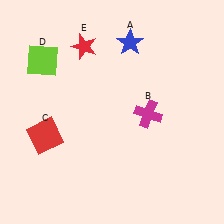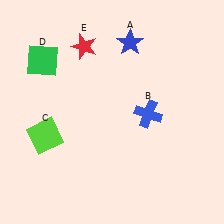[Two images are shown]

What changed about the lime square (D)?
In Image 1, D is lime. In Image 2, it changed to green.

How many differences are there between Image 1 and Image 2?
There are 3 differences between the two images.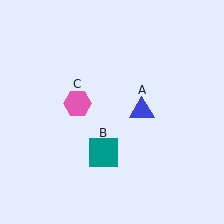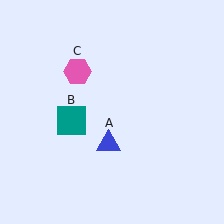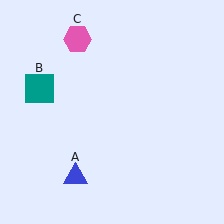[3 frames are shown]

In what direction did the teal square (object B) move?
The teal square (object B) moved up and to the left.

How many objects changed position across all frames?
3 objects changed position: blue triangle (object A), teal square (object B), pink hexagon (object C).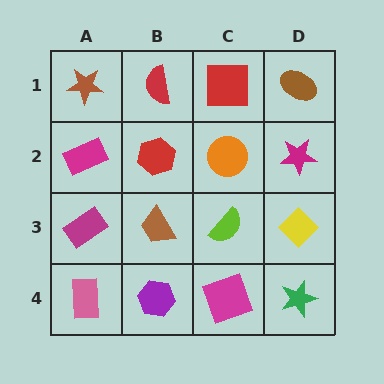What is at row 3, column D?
A yellow diamond.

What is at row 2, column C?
An orange circle.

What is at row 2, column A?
A magenta rectangle.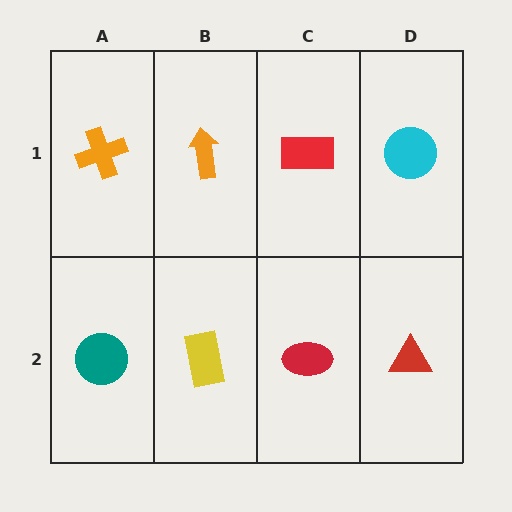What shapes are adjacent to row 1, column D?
A red triangle (row 2, column D), a red rectangle (row 1, column C).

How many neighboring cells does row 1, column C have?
3.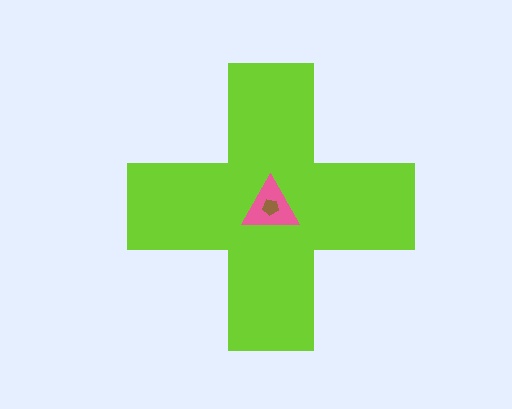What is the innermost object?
The brown pentagon.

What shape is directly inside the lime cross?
The pink triangle.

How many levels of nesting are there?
3.